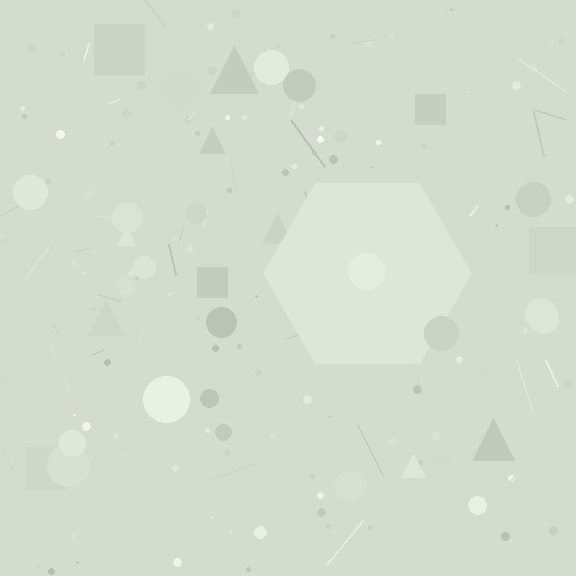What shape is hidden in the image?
A hexagon is hidden in the image.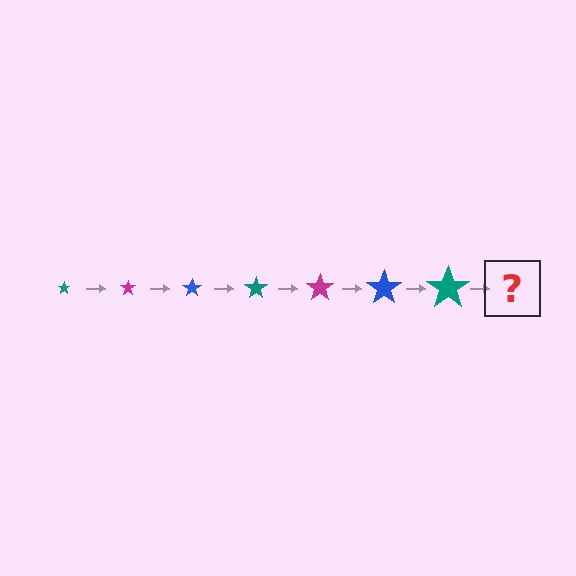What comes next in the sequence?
The next element should be a magenta star, larger than the previous one.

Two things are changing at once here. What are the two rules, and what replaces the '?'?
The two rules are that the star grows larger each step and the color cycles through teal, magenta, and blue. The '?' should be a magenta star, larger than the previous one.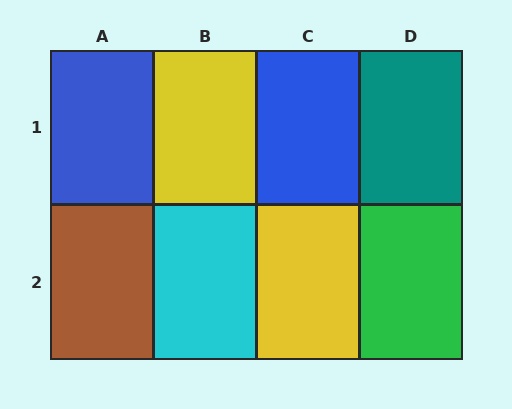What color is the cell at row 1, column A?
Blue.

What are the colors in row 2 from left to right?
Brown, cyan, yellow, green.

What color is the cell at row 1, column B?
Yellow.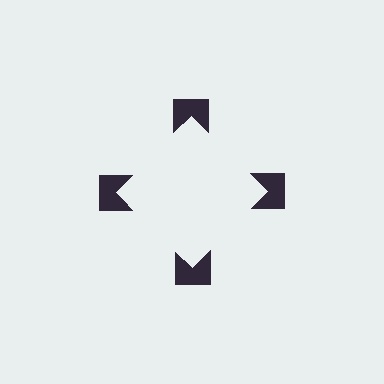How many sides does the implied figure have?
4 sides.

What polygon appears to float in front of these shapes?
An illusory square — its edges are inferred from the aligned wedge cuts in the notched squares, not physically drawn.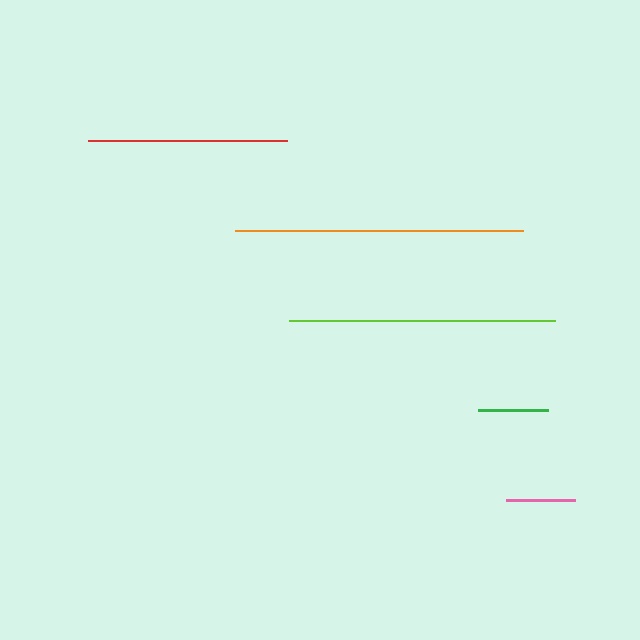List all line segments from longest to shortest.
From longest to shortest: orange, lime, red, green, pink.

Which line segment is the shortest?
The pink line is the shortest at approximately 69 pixels.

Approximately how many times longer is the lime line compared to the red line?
The lime line is approximately 1.3 times the length of the red line.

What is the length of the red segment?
The red segment is approximately 199 pixels long.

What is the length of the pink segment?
The pink segment is approximately 69 pixels long.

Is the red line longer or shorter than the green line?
The red line is longer than the green line.